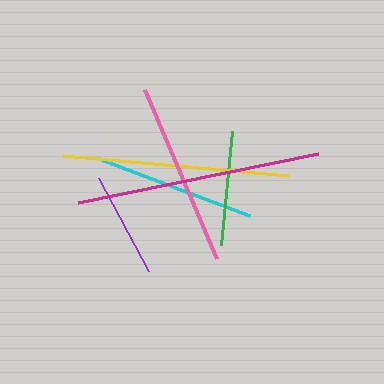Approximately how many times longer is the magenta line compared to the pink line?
The magenta line is approximately 1.3 times the length of the pink line.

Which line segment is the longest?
The magenta line is the longest at approximately 245 pixels.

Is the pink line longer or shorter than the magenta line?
The magenta line is longer than the pink line.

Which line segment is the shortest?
The purple line is the shortest at approximately 106 pixels.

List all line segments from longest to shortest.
From longest to shortest: magenta, yellow, pink, cyan, green, purple.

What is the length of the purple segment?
The purple segment is approximately 106 pixels long.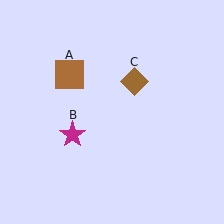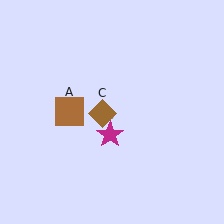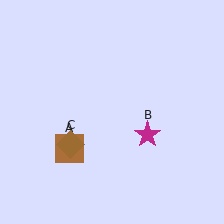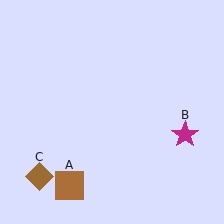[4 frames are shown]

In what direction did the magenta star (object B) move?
The magenta star (object B) moved right.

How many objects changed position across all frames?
3 objects changed position: brown square (object A), magenta star (object B), brown diamond (object C).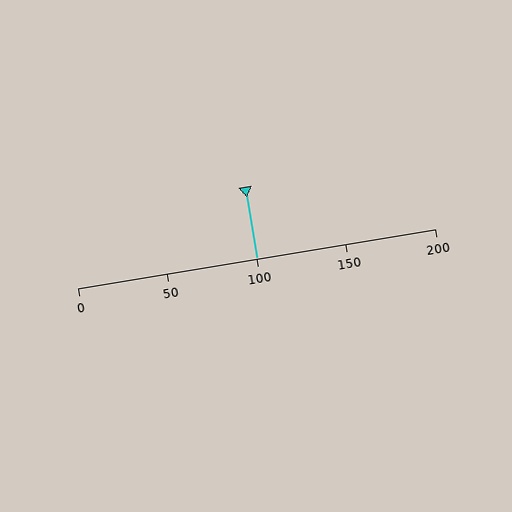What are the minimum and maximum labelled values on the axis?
The axis runs from 0 to 200.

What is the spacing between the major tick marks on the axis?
The major ticks are spaced 50 apart.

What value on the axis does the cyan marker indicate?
The marker indicates approximately 100.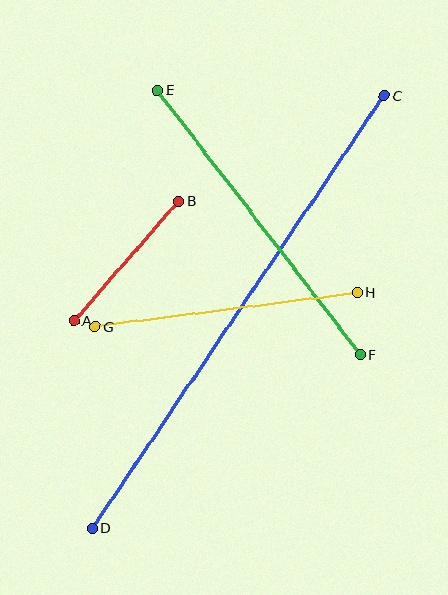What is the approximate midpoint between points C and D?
The midpoint is at approximately (238, 312) pixels.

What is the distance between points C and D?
The distance is approximately 522 pixels.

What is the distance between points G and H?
The distance is approximately 264 pixels.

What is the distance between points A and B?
The distance is approximately 158 pixels.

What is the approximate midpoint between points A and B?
The midpoint is at approximately (126, 261) pixels.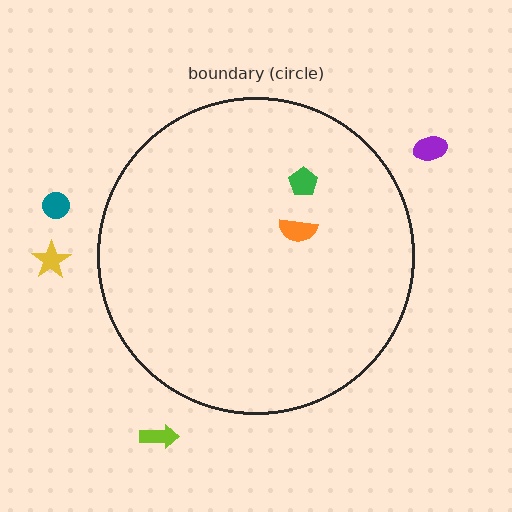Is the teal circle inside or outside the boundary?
Outside.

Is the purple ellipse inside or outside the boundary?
Outside.